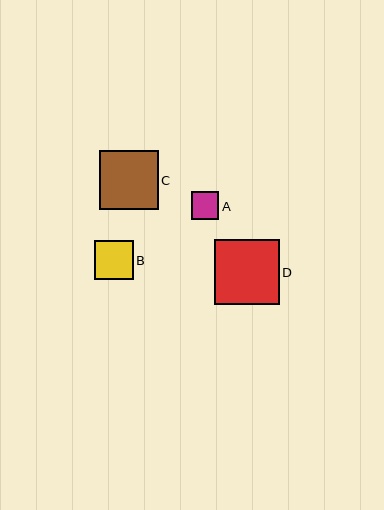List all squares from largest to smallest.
From largest to smallest: D, C, B, A.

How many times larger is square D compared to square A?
Square D is approximately 2.3 times the size of square A.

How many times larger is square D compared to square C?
Square D is approximately 1.1 times the size of square C.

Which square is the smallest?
Square A is the smallest with a size of approximately 28 pixels.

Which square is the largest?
Square D is the largest with a size of approximately 65 pixels.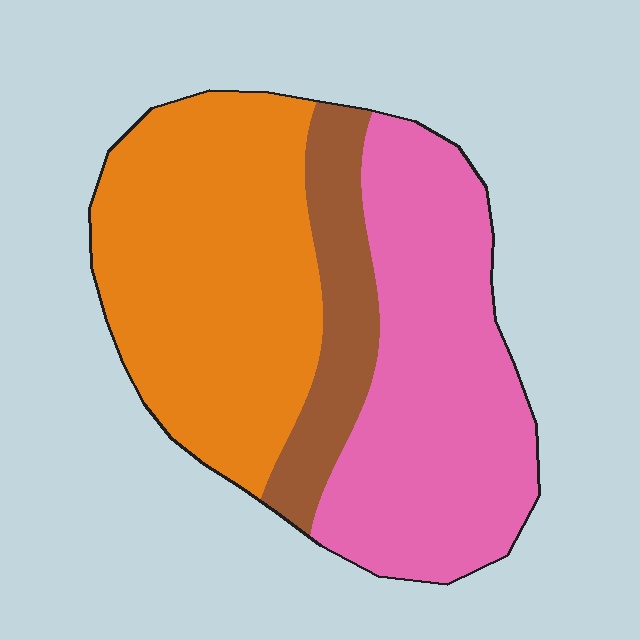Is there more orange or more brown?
Orange.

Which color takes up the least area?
Brown, at roughly 15%.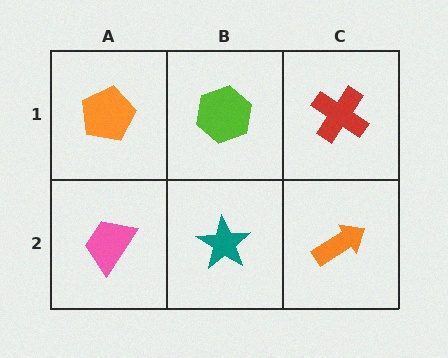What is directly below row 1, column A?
A pink trapezoid.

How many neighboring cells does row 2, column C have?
2.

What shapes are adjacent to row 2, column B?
A lime hexagon (row 1, column B), a pink trapezoid (row 2, column A), an orange arrow (row 2, column C).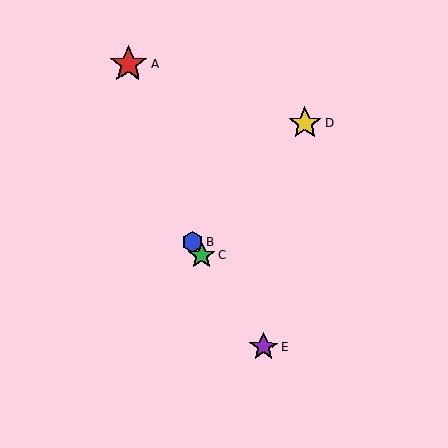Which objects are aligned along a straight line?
Objects B, C, E are aligned along a straight line.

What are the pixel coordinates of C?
Object C is at (201, 255).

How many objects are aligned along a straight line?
3 objects (B, C, E) are aligned along a straight line.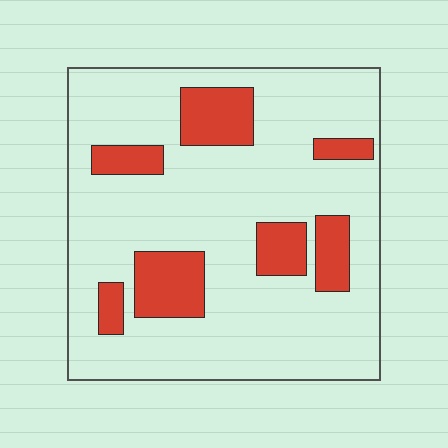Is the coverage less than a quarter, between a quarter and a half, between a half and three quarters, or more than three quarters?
Less than a quarter.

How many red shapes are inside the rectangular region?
7.